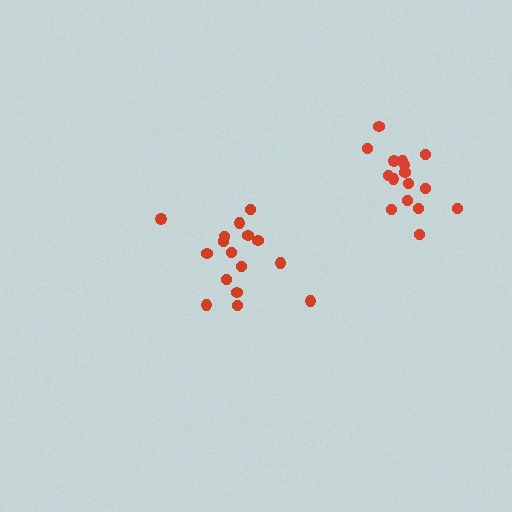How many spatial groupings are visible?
There are 2 spatial groupings.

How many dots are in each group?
Group 1: 16 dots, Group 2: 16 dots (32 total).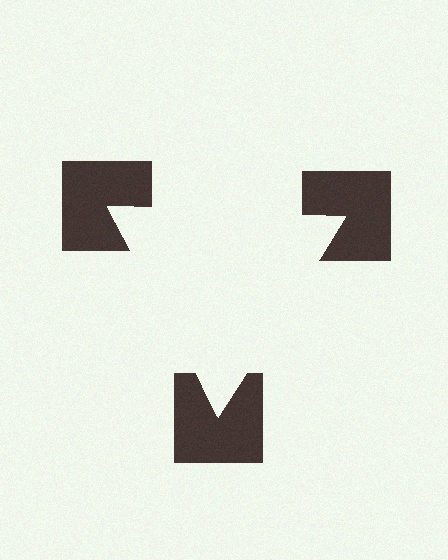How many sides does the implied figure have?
3 sides.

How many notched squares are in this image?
There are 3 — one at each vertex of the illusory triangle.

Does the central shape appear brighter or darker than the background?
It typically appears slightly brighter than the background, even though no actual brightness change is drawn.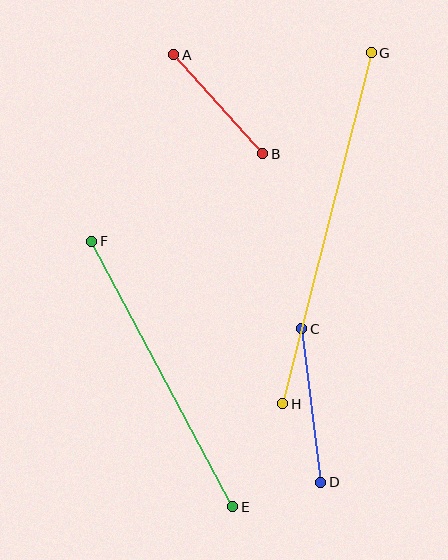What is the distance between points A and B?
The distance is approximately 133 pixels.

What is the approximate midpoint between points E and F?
The midpoint is at approximately (162, 374) pixels.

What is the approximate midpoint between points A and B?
The midpoint is at approximately (218, 104) pixels.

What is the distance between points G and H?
The distance is approximately 362 pixels.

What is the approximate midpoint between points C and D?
The midpoint is at approximately (311, 406) pixels.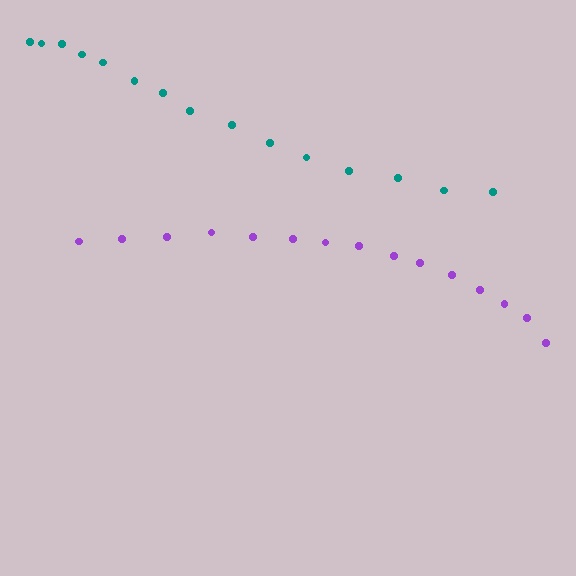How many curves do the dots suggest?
There are 2 distinct paths.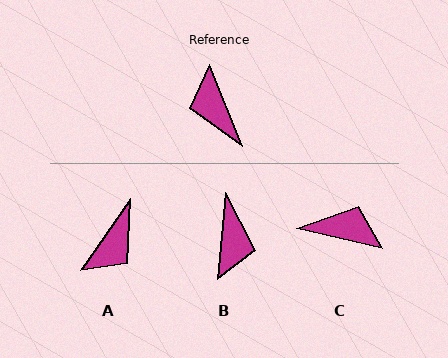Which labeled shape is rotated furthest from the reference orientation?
B, about 153 degrees away.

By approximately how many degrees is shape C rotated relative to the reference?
Approximately 125 degrees clockwise.